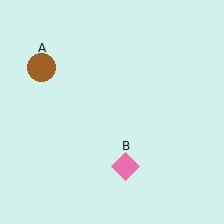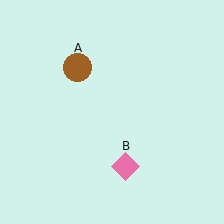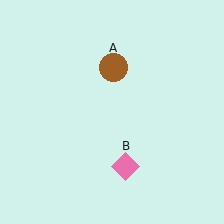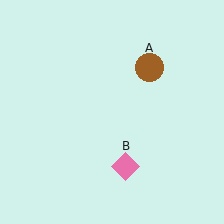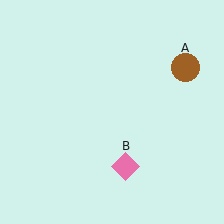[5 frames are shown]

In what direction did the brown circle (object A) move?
The brown circle (object A) moved right.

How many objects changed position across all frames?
1 object changed position: brown circle (object A).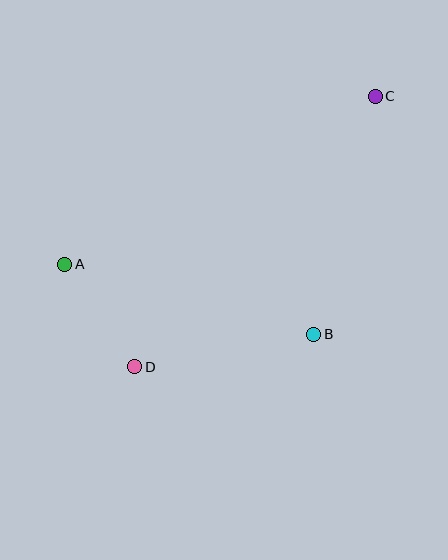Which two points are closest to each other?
Points A and D are closest to each other.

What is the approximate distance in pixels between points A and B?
The distance between A and B is approximately 259 pixels.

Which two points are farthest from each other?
Points C and D are farthest from each other.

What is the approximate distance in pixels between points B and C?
The distance between B and C is approximately 246 pixels.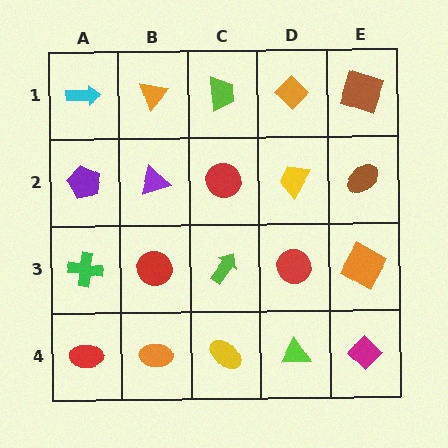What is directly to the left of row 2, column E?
A yellow trapezoid.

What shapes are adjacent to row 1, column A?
A purple pentagon (row 2, column A), an orange triangle (row 1, column B).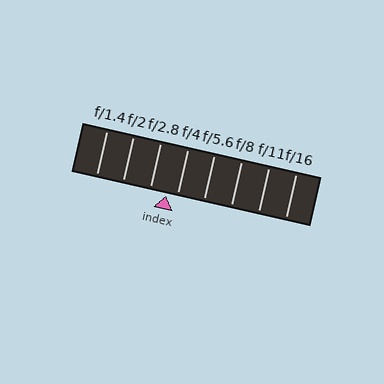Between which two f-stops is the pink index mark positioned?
The index mark is between f/2.8 and f/4.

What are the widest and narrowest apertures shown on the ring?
The widest aperture shown is f/1.4 and the narrowest is f/16.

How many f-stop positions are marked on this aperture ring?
There are 8 f-stop positions marked.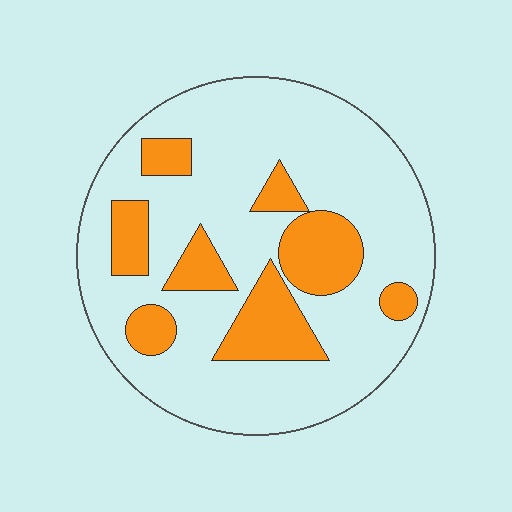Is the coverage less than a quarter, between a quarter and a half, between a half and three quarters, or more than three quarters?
Less than a quarter.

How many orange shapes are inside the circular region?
8.